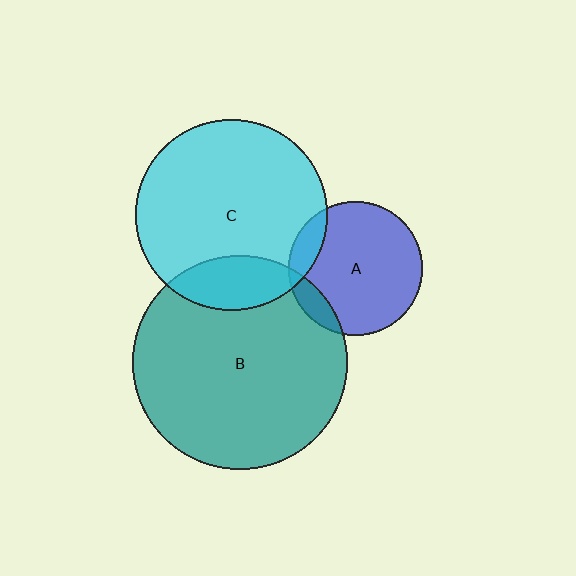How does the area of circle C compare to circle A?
Approximately 2.0 times.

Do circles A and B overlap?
Yes.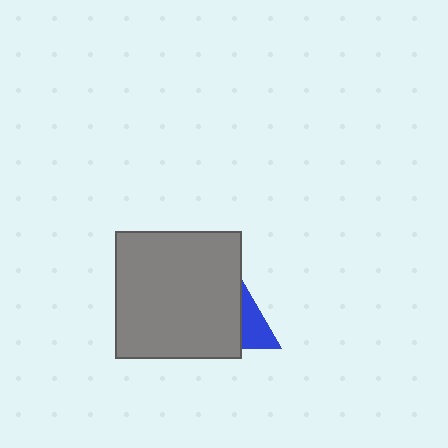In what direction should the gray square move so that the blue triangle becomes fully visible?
The gray square should move left. That is the shortest direction to clear the overlap and leave the blue triangle fully visible.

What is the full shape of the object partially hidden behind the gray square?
The partially hidden object is a blue triangle.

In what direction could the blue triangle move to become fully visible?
The blue triangle could move right. That would shift it out from behind the gray square entirely.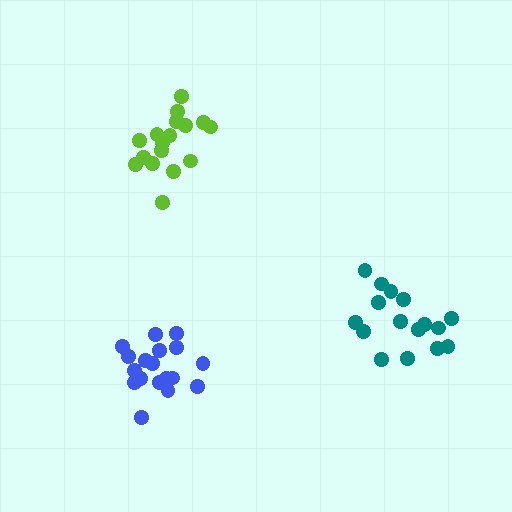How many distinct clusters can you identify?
There are 3 distinct clusters.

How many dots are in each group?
Group 1: 16 dots, Group 2: 17 dots, Group 3: 18 dots (51 total).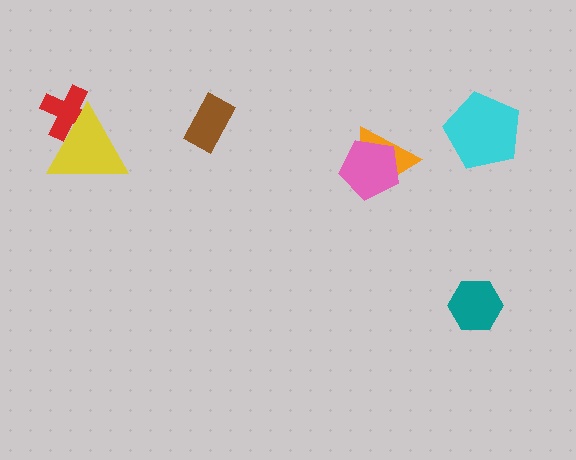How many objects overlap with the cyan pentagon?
0 objects overlap with the cyan pentagon.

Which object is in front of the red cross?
The yellow triangle is in front of the red cross.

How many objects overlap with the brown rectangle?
0 objects overlap with the brown rectangle.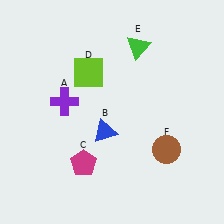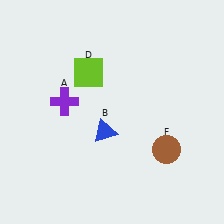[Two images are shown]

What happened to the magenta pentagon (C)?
The magenta pentagon (C) was removed in Image 2. It was in the bottom-left area of Image 1.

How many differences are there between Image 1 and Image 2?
There are 2 differences between the two images.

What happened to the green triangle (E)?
The green triangle (E) was removed in Image 2. It was in the top-right area of Image 1.